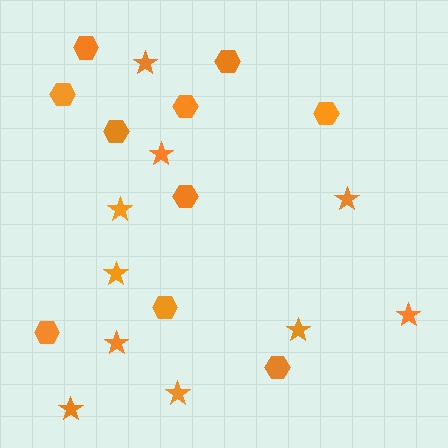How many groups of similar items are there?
There are 2 groups: one group of hexagons (10) and one group of stars (10).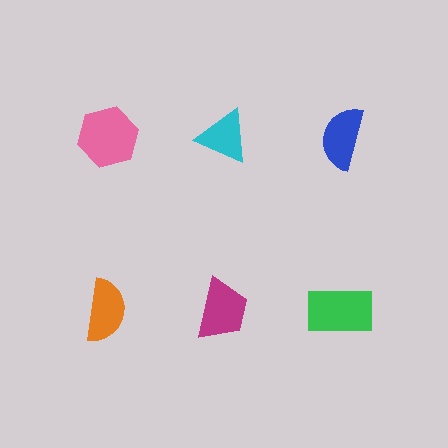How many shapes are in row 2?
3 shapes.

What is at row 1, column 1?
A pink hexagon.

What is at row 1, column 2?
A cyan triangle.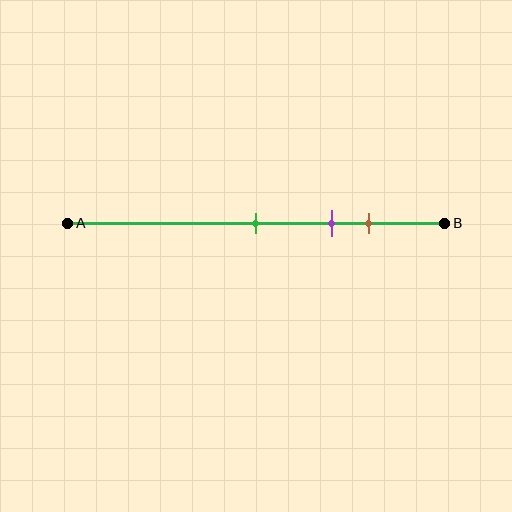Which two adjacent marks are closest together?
The purple and brown marks are the closest adjacent pair.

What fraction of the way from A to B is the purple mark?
The purple mark is approximately 70% (0.7) of the way from A to B.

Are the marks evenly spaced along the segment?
Yes, the marks are approximately evenly spaced.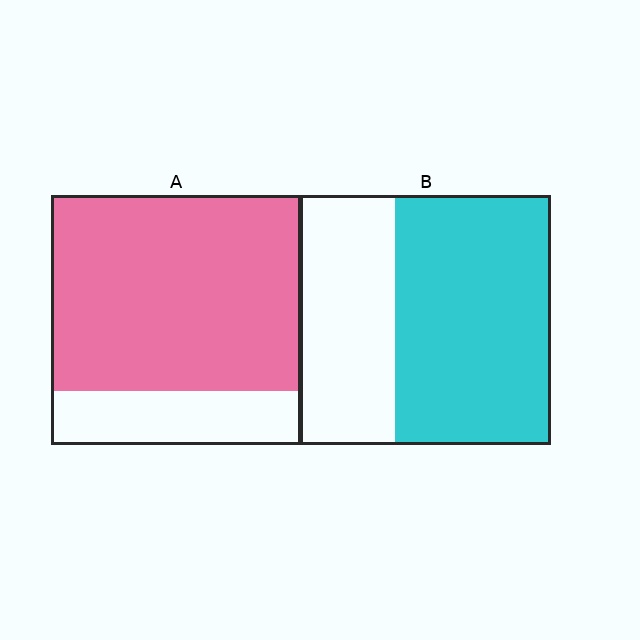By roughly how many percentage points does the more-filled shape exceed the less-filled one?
By roughly 15 percentage points (A over B).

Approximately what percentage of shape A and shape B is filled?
A is approximately 80% and B is approximately 60%.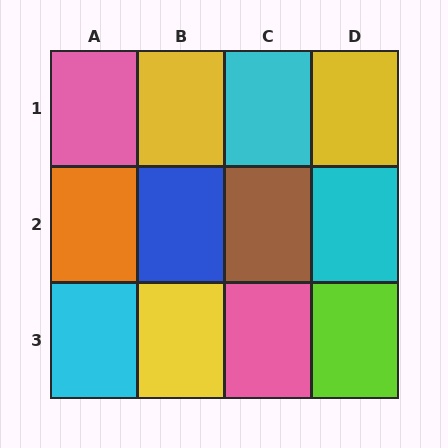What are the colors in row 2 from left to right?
Orange, blue, brown, cyan.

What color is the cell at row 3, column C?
Pink.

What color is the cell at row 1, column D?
Yellow.